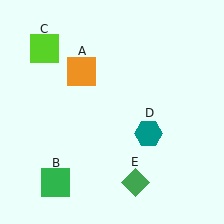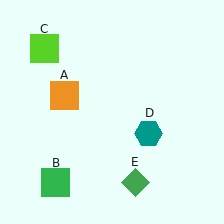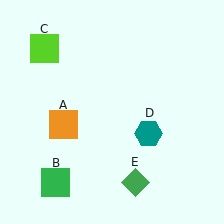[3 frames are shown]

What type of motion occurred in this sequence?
The orange square (object A) rotated counterclockwise around the center of the scene.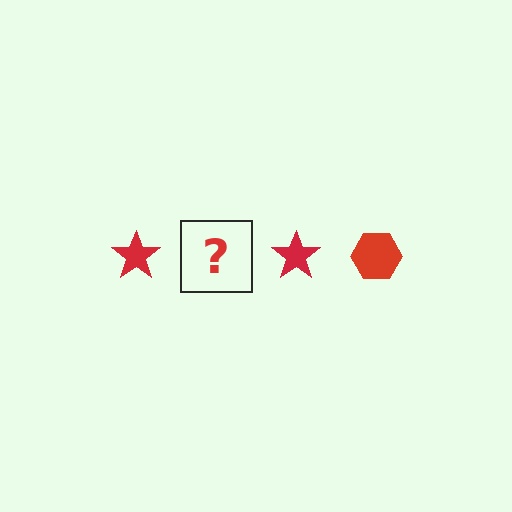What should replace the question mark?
The question mark should be replaced with a red hexagon.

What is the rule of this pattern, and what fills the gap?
The rule is that the pattern cycles through star, hexagon shapes in red. The gap should be filled with a red hexagon.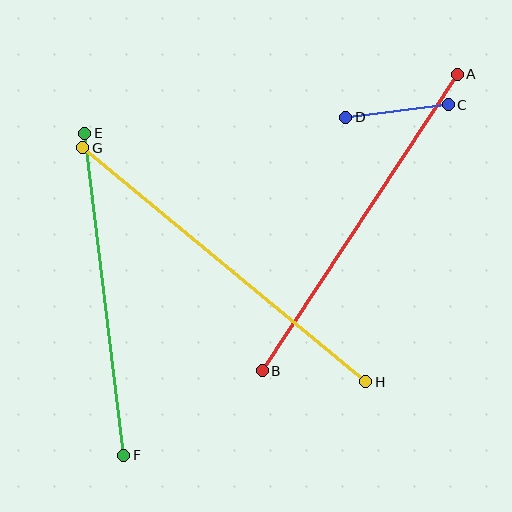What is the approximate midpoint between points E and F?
The midpoint is at approximately (104, 294) pixels.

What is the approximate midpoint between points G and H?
The midpoint is at approximately (224, 265) pixels.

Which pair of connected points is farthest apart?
Points G and H are farthest apart.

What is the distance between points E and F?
The distance is approximately 324 pixels.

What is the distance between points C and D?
The distance is approximately 103 pixels.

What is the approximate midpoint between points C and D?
The midpoint is at approximately (397, 111) pixels.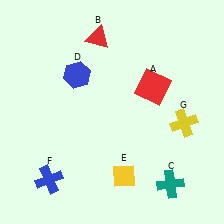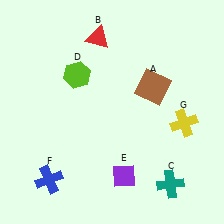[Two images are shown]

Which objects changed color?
A changed from red to brown. D changed from blue to lime. E changed from yellow to purple.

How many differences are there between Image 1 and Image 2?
There are 3 differences between the two images.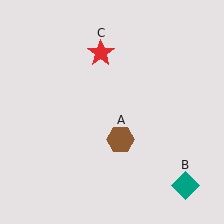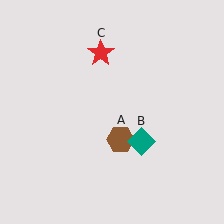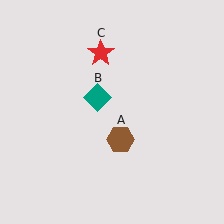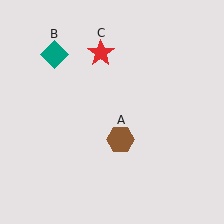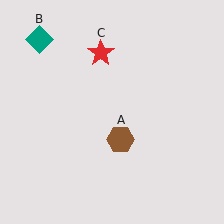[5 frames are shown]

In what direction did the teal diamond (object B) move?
The teal diamond (object B) moved up and to the left.